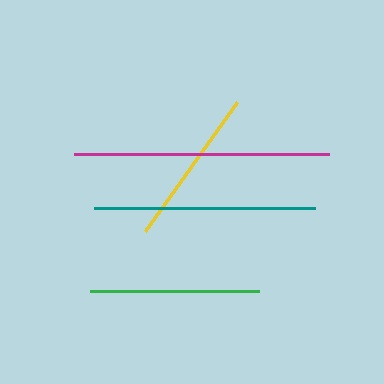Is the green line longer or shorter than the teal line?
The teal line is longer than the green line.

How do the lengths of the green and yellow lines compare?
The green and yellow lines are approximately the same length.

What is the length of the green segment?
The green segment is approximately 170 pixels long.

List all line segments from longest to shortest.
From longest to shortest: magenta, teal, green, yellow.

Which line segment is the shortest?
The yellow line is the shortest at approximately 159 pixels.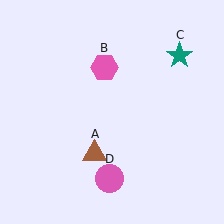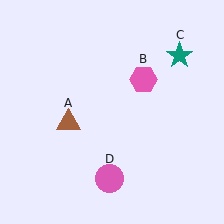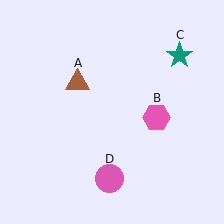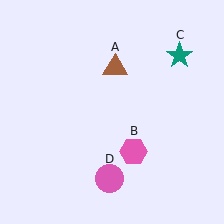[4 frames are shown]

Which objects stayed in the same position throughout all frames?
Teal star (object C) and pink circle (object D) remained stationary.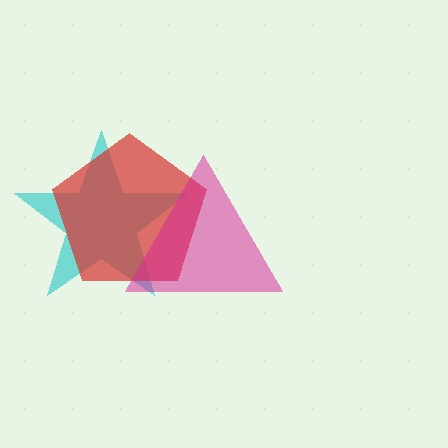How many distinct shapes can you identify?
There are 3 distinct shapes: a cyan star, a red pentagon, a magenta triangle.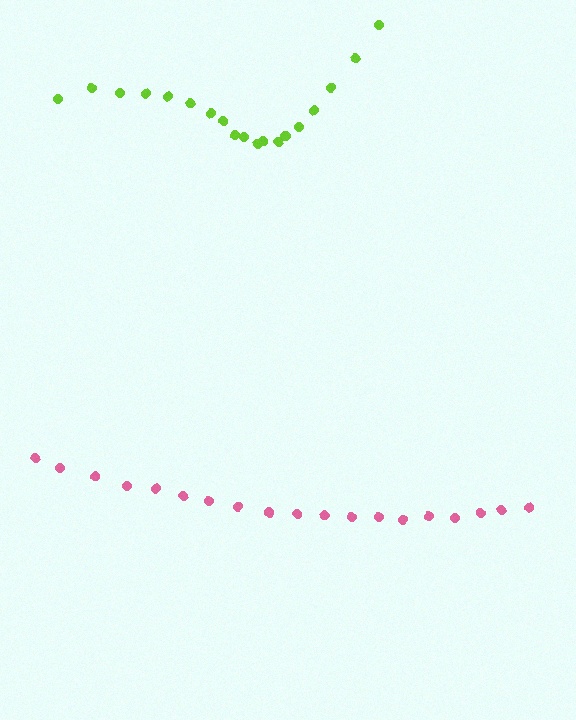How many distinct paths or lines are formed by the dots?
There are 2 distinct paths.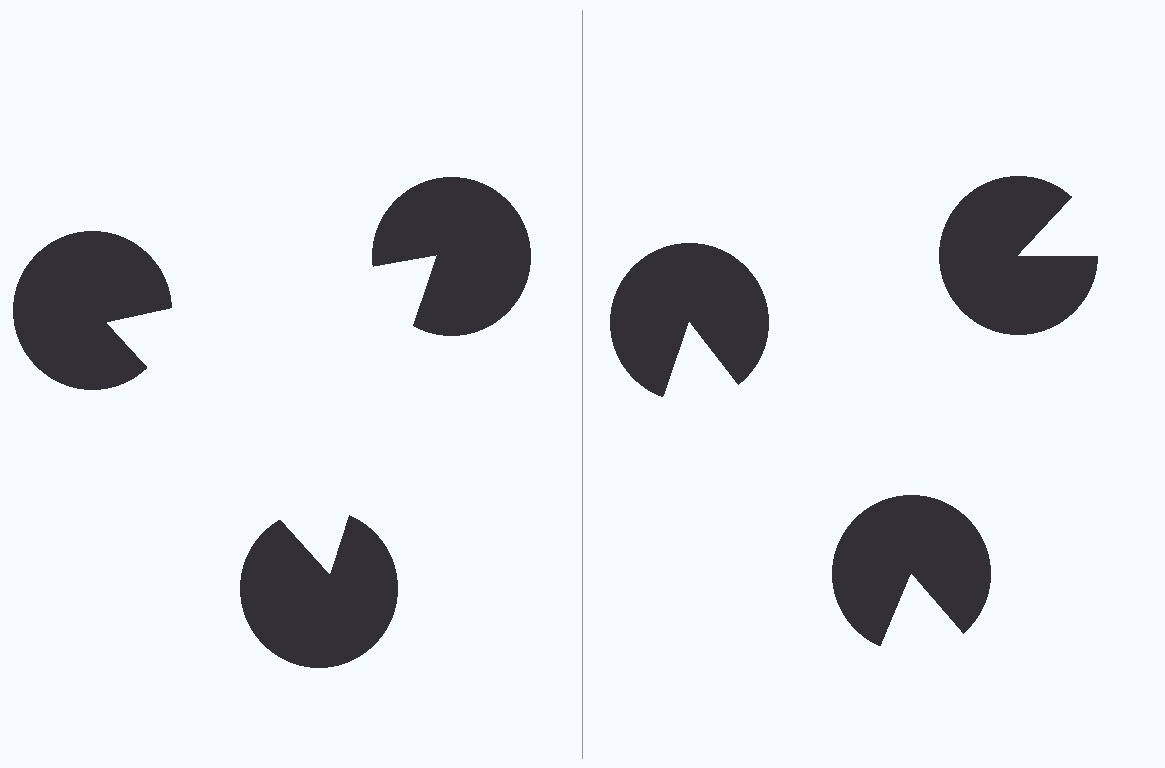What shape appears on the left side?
An illusory triangle.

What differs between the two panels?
The pac-man discs are positioned identically on both sides; only the wedge orientations differ. On the left they align to a triangle; on the right they are misaligned.